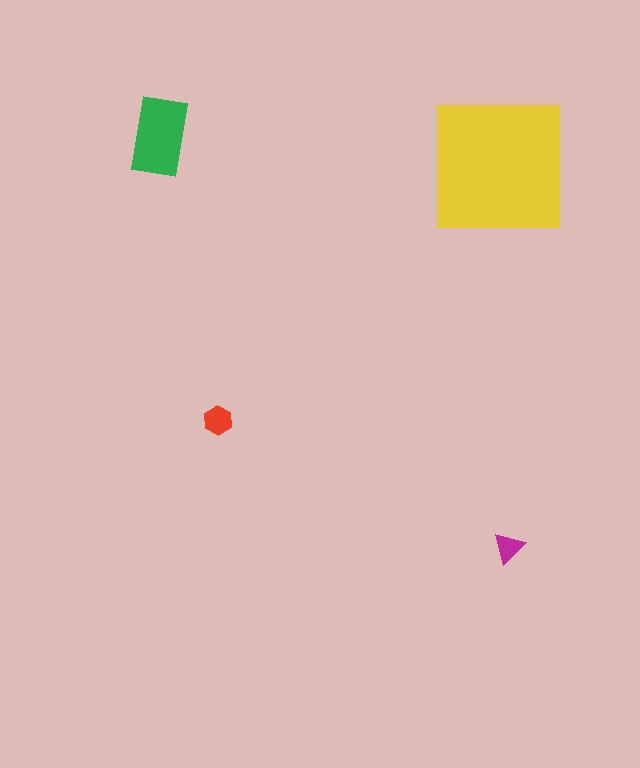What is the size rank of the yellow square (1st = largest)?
1st.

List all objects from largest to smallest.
The yellow square, the green rectangle, the red hexagon, the magenta triangle.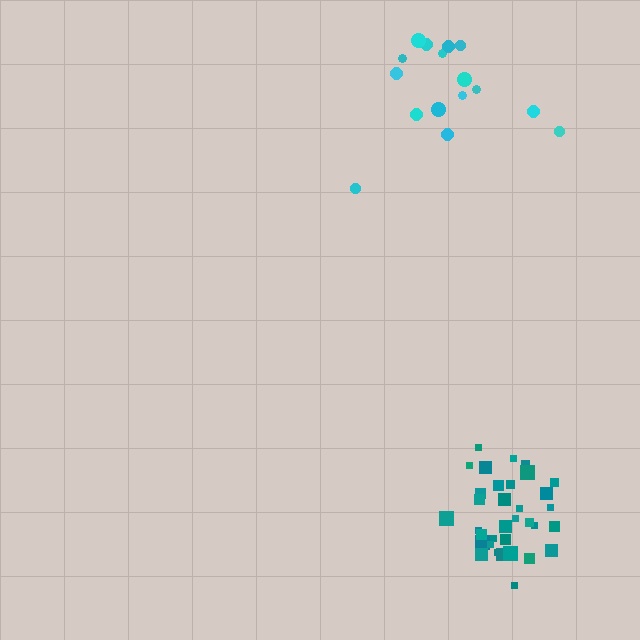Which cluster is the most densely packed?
Teal.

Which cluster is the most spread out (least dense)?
Cyan.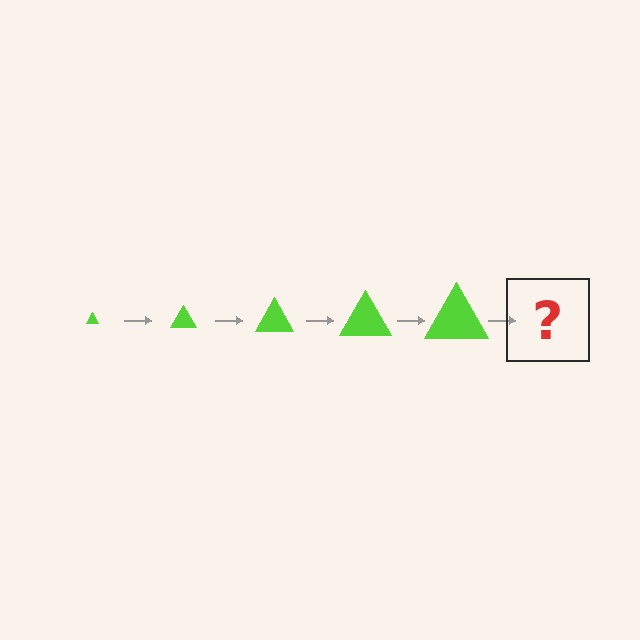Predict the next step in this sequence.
The next step is a lime triangle, larger than the previous one.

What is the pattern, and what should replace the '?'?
The pattern is that the triangle gets progressively larger each step. The '?' should be a lime triangle, larger than the previous one.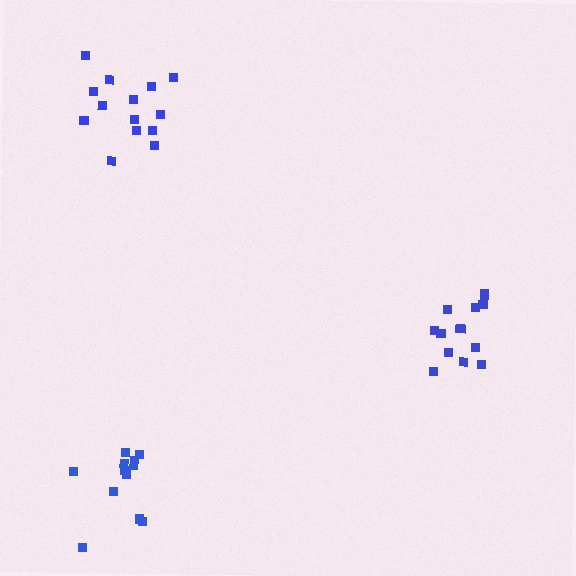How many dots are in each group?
Group 1: 14 dots, Group 2: 12 dots, Group 3: 14 dots (40 total).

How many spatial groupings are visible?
There are 3 spatial groupings.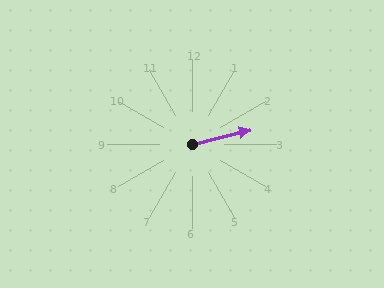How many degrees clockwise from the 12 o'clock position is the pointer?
Approximately 76 degrees.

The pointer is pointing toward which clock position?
Roughly 3 o'clock.